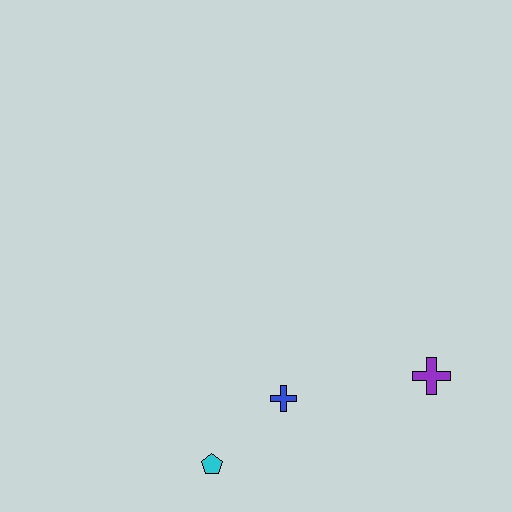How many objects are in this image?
There are 3 objects.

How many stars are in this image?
There are no stars.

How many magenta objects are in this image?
There are no magenta objects.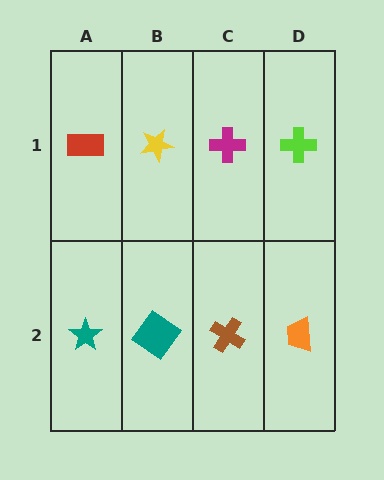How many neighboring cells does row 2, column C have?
3.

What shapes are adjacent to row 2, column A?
A red rectangle (row 1, column A), a teal diamond (row 2, column B).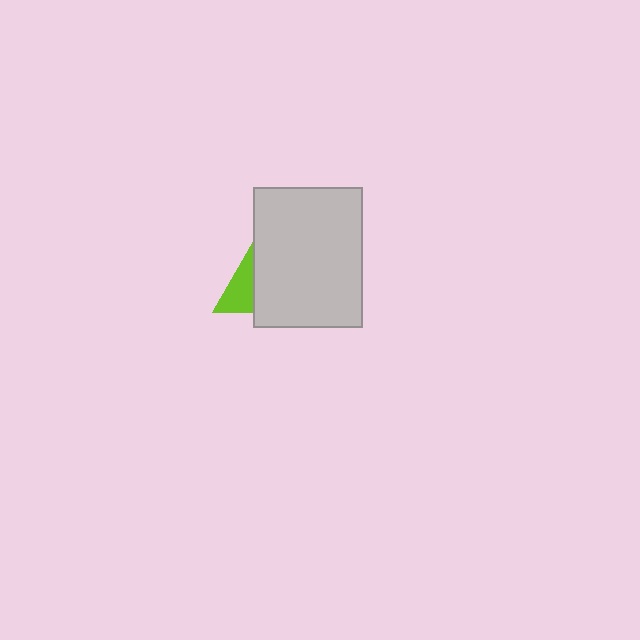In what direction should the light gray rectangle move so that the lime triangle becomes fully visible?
The light gray rectangle should move right. That is the shortest direction to clear the overlap and leave the lime triangle fully visible.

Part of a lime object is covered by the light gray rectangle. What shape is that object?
It is a triangle.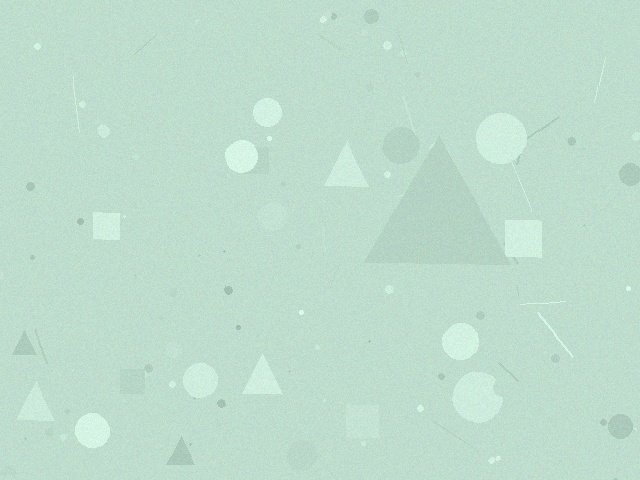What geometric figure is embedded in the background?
A triangle is embedded in the background.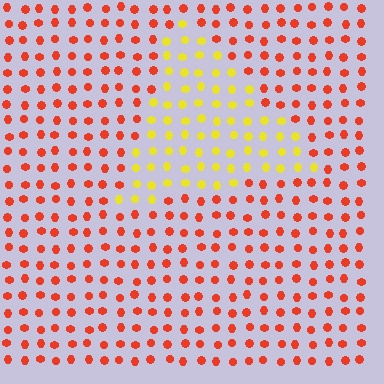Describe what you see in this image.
The image is filled with small red elements in a uniform arrangement. A triangle-shaped region is visible where the elements are tinted to a slightly different hue, forming a subtle color boundary.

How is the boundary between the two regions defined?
The boundary is defined purely by a slight shift in hue (about 52 degrees). Spacing, size, and orientation are identical on both sides.